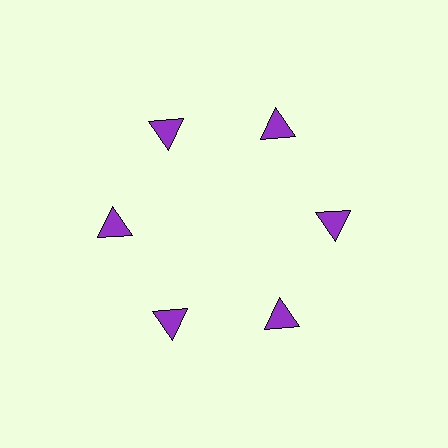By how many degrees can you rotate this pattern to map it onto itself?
The pattern maps onto itself every 60 degrees of rotation.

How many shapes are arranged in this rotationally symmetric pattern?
There are 6 shapes, arranged in 6 groups of 1.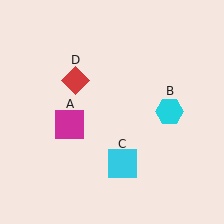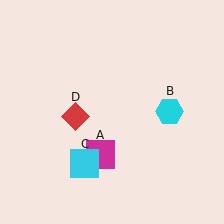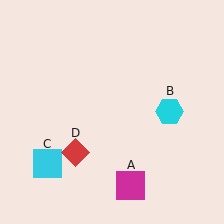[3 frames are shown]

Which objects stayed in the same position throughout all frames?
Cyan hexagon (object B) remained stationary.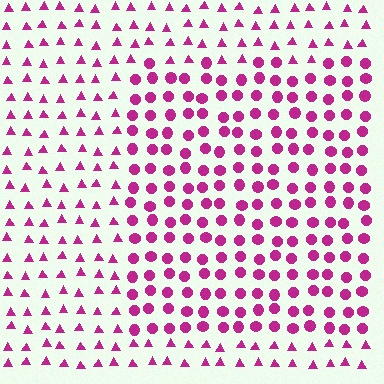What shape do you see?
I see a rectangle.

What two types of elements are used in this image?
The image uses circles inside the rectangle region and triangles outside it.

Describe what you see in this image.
The image is filled with small magenta elements arranged in a uniform grid. A rectangle-shaped region contains circles, while the surrounding area contains triangles. The boundary is defined purely by the change in element shape.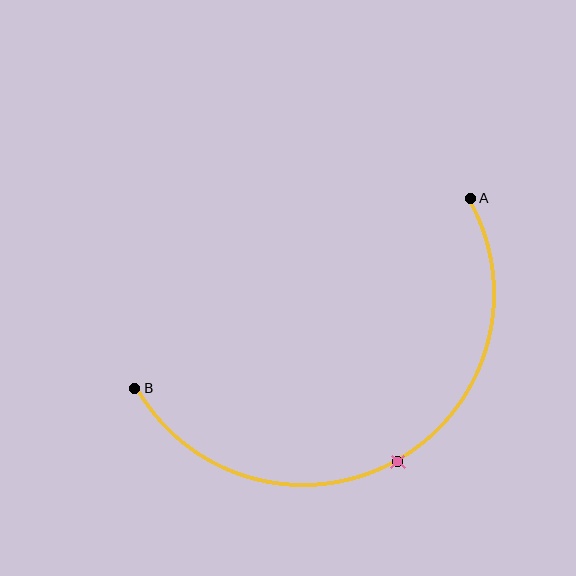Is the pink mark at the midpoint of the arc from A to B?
Yes. The pink mark lies on the arc at equal arc-length from both A and B — it is the arc midpoint.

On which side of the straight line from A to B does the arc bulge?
The arc bulges below the straight line connecting A and B.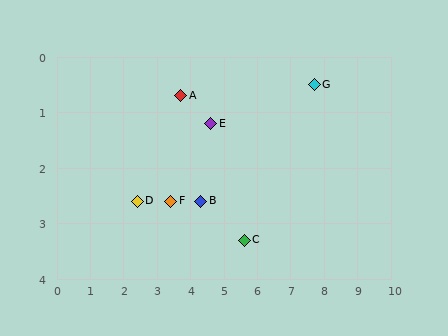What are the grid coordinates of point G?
Point G is at approximately (7.7, 0.5).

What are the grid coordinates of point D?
Point D is at approximately (2.4, 2.6).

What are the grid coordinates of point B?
Point B is at approximately (4.3, 2.6).